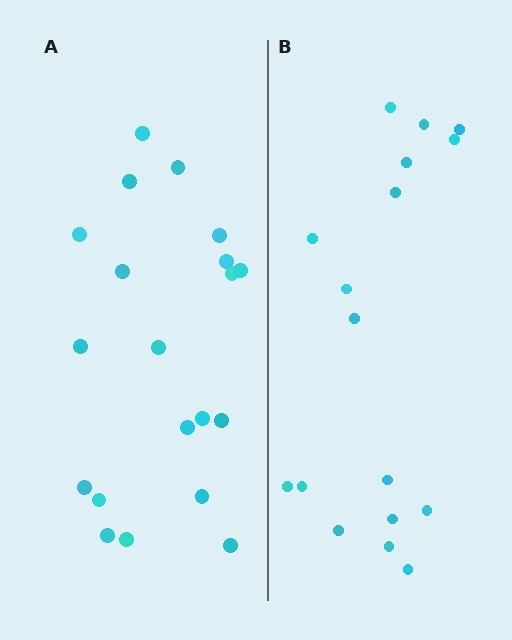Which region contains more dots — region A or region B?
Region A (the left region) has more dots.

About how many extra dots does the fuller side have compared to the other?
Region A has just a few more — roughly 2 or 3 more dots than region B.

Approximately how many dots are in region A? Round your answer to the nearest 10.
About 20 dots.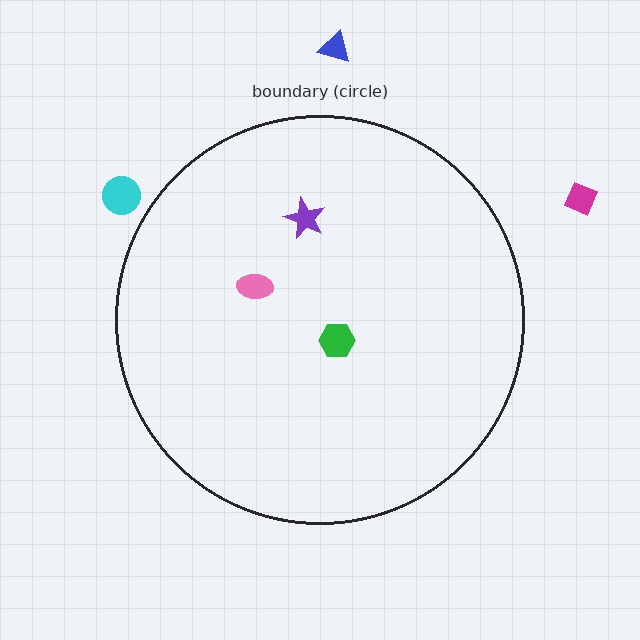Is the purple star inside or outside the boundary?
Inside.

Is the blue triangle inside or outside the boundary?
Outside.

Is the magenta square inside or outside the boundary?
Outside.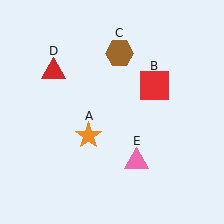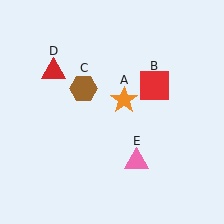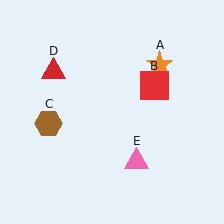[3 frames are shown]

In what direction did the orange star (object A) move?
The orange star (object A) moved up and to the right.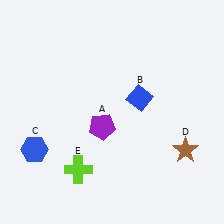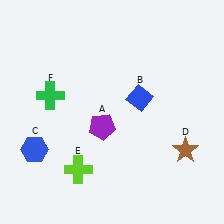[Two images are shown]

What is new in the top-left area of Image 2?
A green cross (F) was added in the top-left area of Image 2.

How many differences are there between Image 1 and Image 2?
There is 1 difference between the two images.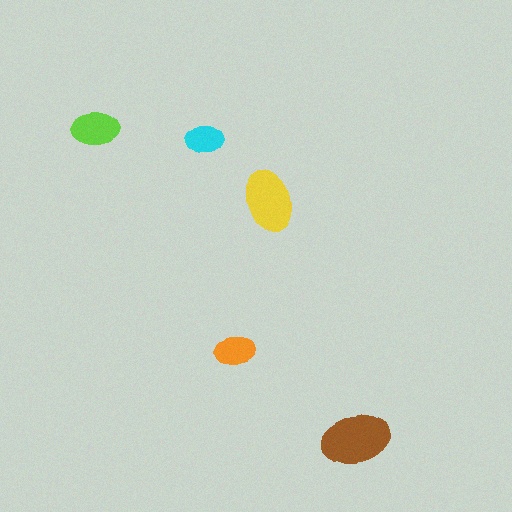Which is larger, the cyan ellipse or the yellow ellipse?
The yellow one.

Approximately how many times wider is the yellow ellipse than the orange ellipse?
About 1.5 times wider.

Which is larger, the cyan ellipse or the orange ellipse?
The orange one.